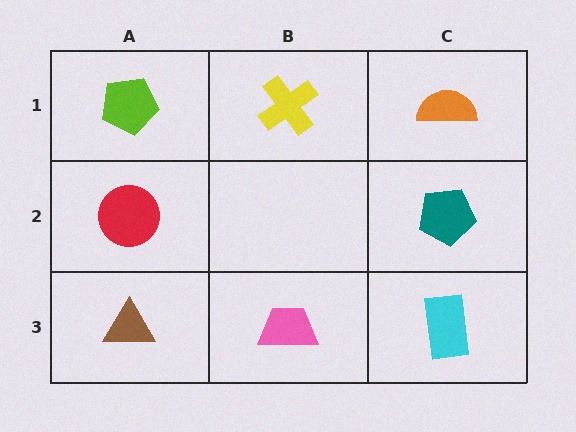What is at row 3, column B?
A pink trapezoid.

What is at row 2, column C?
A teal pentagon.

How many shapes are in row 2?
2 shapes.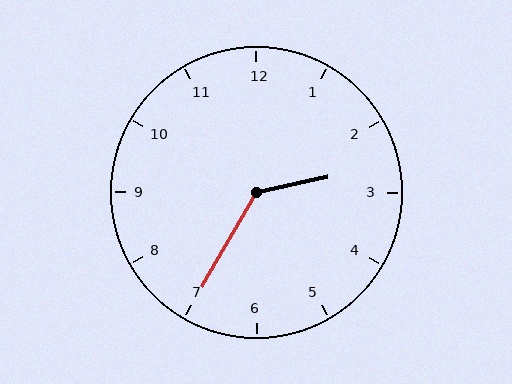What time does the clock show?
2:35.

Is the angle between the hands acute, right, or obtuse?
It is obtuse.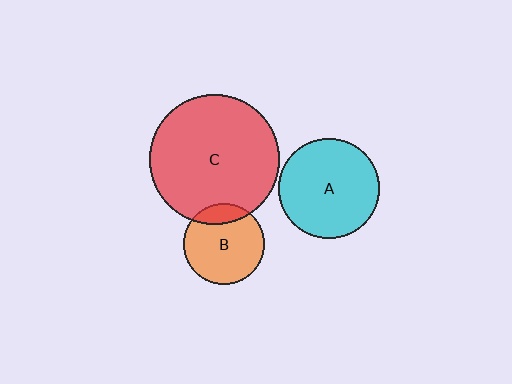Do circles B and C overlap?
Yes.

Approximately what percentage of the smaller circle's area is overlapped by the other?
Approximately 15%.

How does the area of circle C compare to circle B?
Approximately 2.6 times.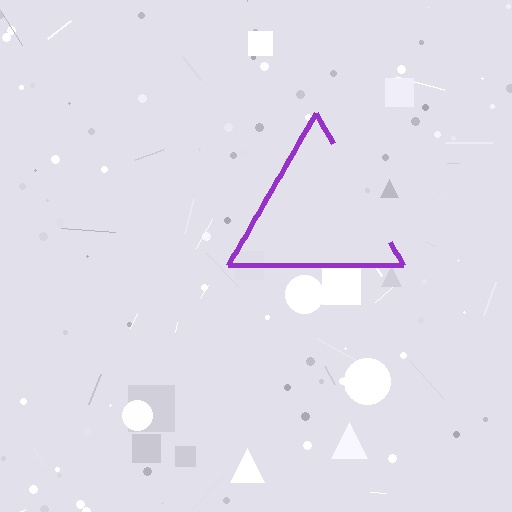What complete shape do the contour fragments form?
The contour fragments form a triangle.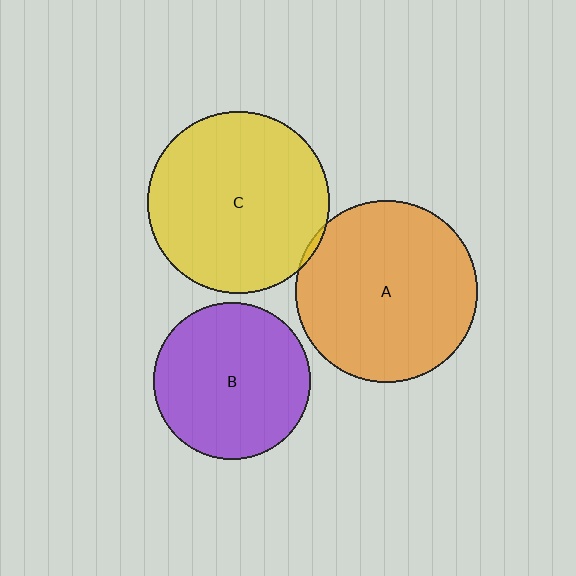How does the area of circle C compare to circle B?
Approximately 1.4 times.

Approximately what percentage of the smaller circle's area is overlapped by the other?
Approximately 5%.